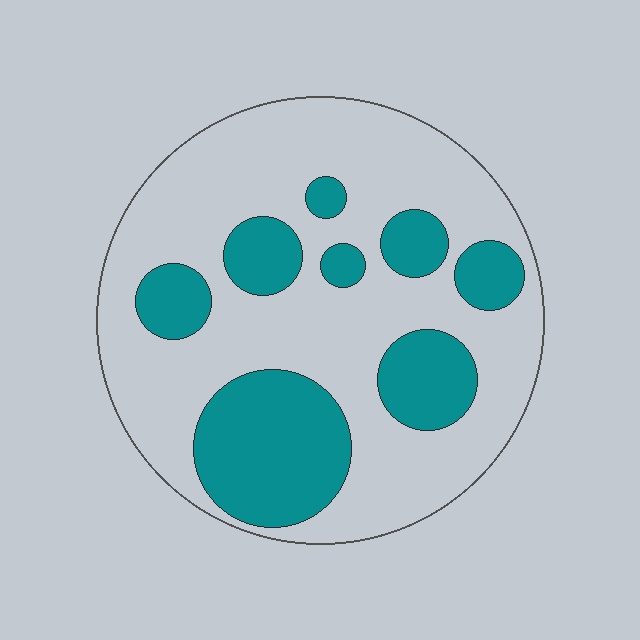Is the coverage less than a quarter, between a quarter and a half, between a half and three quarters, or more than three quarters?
Between a quarter and a half.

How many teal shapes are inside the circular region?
8.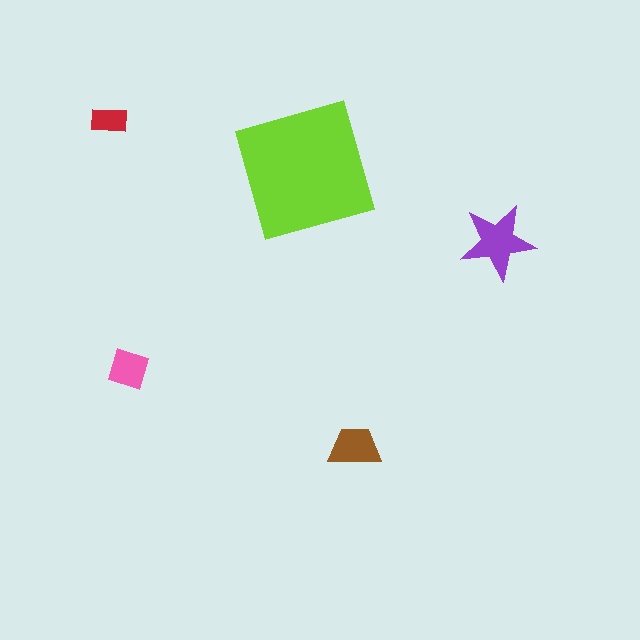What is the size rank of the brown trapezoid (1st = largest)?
3rd.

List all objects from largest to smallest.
The lime square, the purple star, the brown trapezoid, the pink diamond, the red rectangle.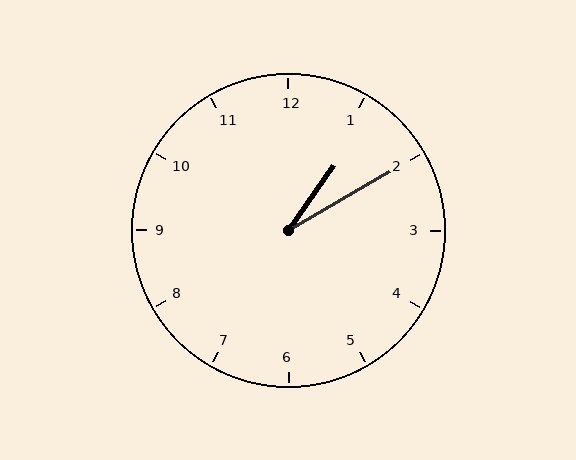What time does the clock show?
1:10.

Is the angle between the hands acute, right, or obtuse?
It is acute.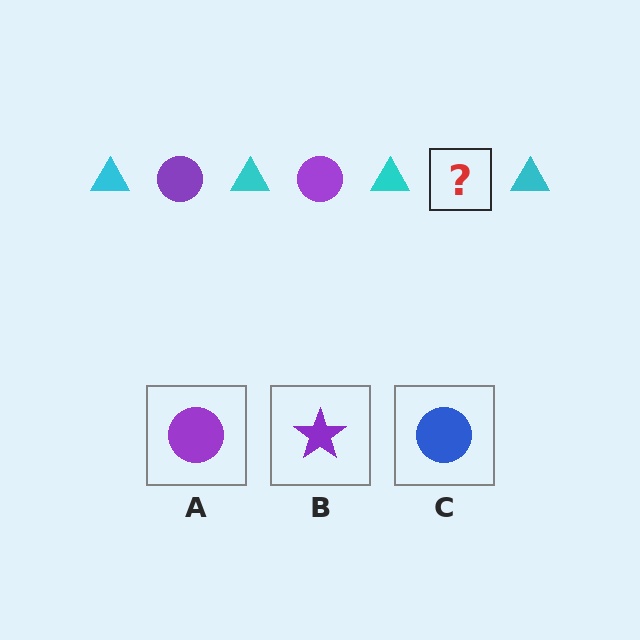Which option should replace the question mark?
Option A.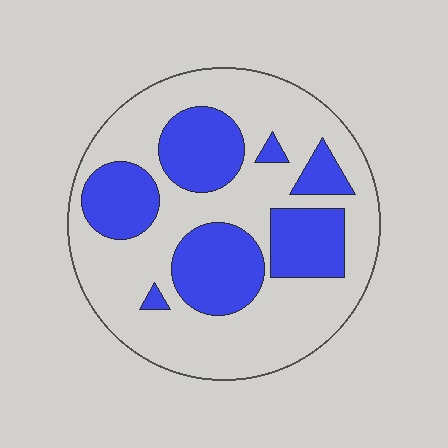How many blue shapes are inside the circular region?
7.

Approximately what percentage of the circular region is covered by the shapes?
Approximately 35%.